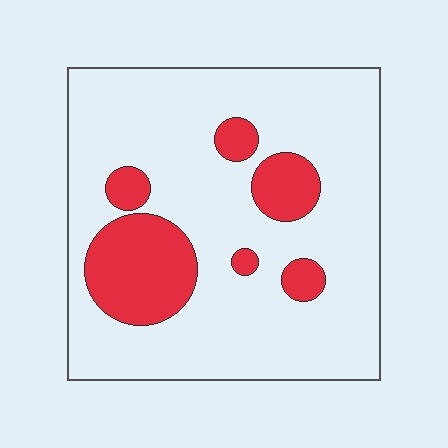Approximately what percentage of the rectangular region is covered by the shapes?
Approximately 20%.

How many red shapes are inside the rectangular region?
6.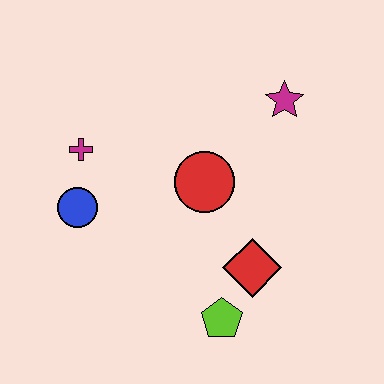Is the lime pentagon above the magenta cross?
No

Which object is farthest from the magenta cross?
The lime pentagon is farthest from the magenta cross.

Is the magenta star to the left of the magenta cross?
No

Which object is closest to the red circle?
The red diamond is closest to the red circle.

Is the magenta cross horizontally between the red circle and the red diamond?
No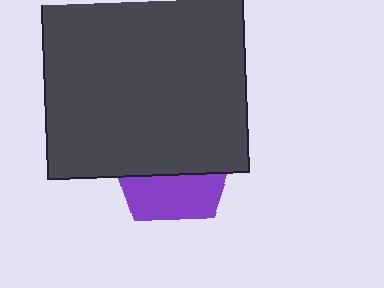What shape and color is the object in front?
The object in front is a dark gray square.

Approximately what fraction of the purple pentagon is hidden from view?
Roughly 63% of the purple pentagon is hidden behind the dark gray square.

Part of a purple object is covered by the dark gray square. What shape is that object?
It is a pentagon.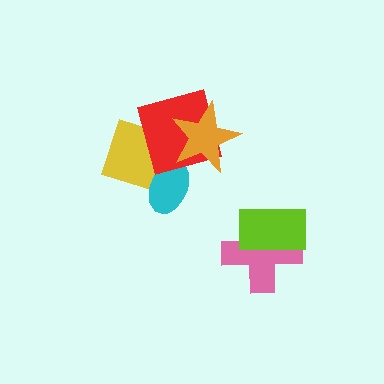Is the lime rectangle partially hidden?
No, no other shape covers it.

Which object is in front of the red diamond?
The orange star is in front of the red diamond.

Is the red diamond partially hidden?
Yes, it is partially covered by another shape.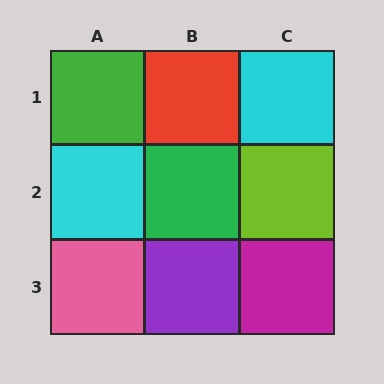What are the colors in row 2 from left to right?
Cyan, green, lime.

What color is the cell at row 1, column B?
Red.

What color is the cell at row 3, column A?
Pink.